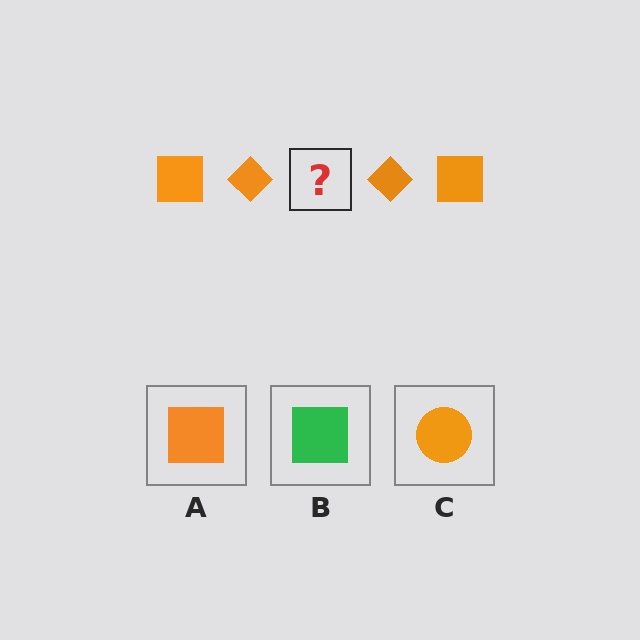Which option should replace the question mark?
Option A.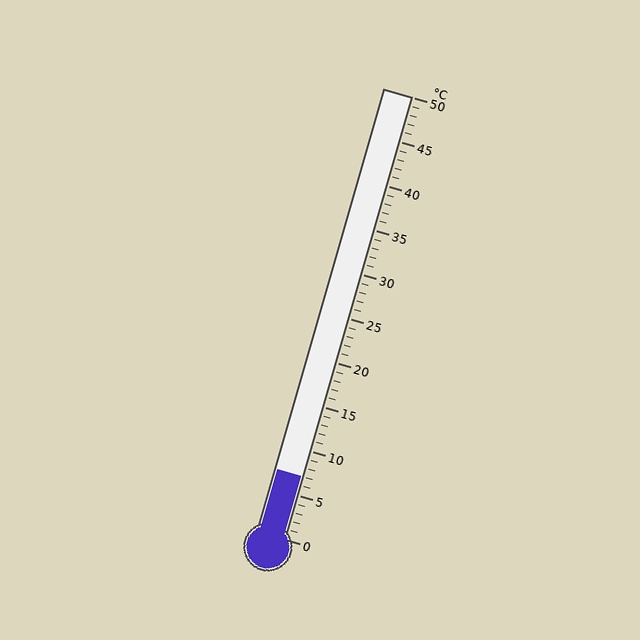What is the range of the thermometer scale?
The thermometer scale ranges from 0°C to 50°C.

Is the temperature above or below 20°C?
The temperature is below 20°C.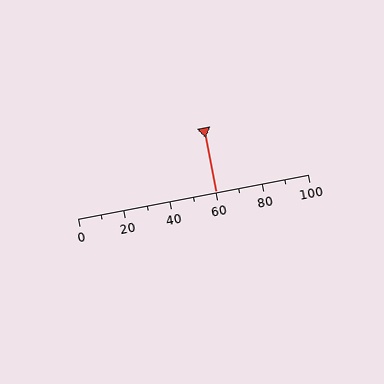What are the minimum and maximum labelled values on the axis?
The axis runs from 0 to 100.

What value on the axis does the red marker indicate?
The marker indicates approximately 60.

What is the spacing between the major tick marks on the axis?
The major ticks are spaced 20 apart.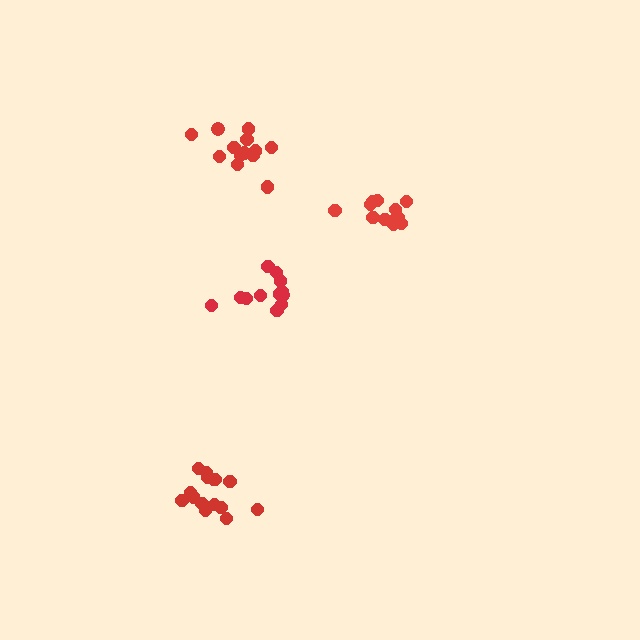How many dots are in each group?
Group 1: 15 dots, Group 2: 13 dots, Group 3: 13 dots, Group 4: 12 dots (53 total).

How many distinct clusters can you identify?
There are 4 distinct clusters.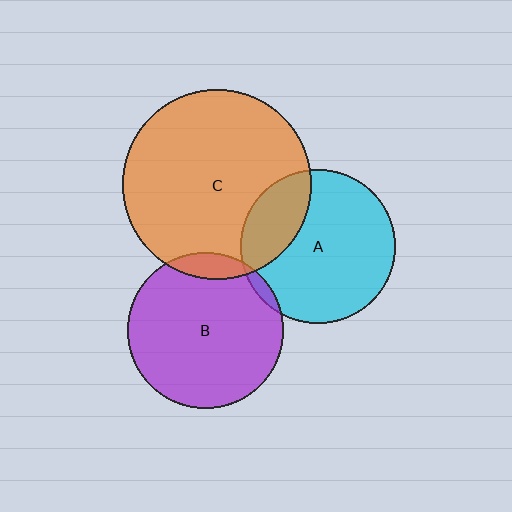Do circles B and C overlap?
Yes.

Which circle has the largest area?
Circle C (orange).